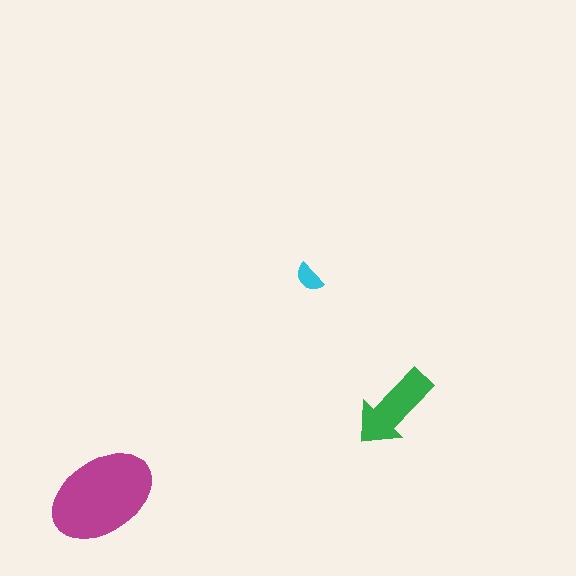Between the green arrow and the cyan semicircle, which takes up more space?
The green arrow.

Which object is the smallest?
The cyan semicircle.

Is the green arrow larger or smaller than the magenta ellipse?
Smaller.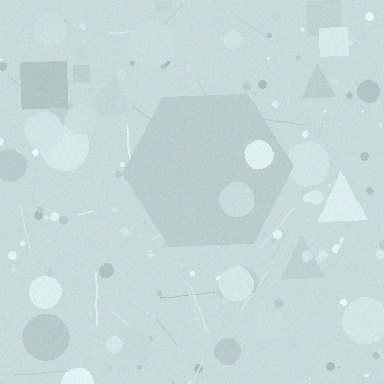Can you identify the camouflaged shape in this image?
The camouflaged shape is a hexagon.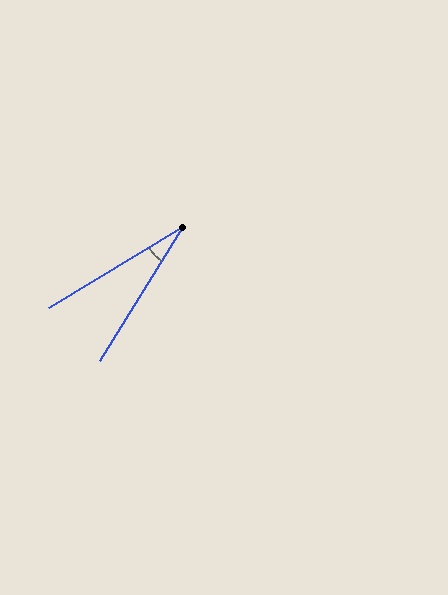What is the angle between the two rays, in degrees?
Approximately 27 degrees.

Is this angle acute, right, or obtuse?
It is acute.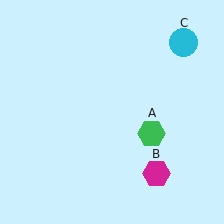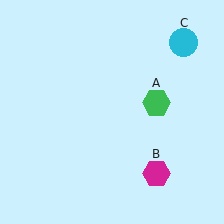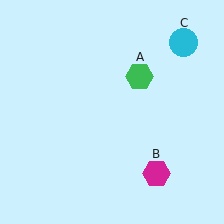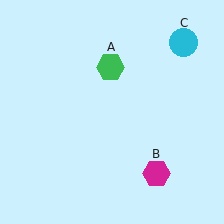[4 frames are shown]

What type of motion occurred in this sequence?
The green hexagon (object A) rotated counterclockwise around the center of the scene.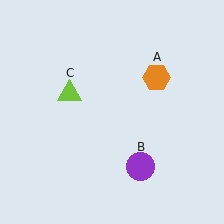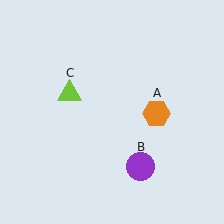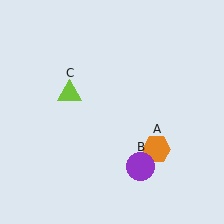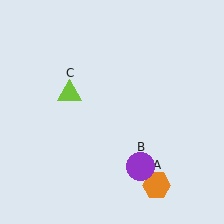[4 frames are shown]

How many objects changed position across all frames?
1 object changed position: orange hexagon (object A).